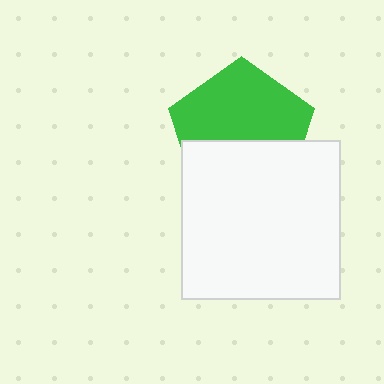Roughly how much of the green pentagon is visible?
About half of it is visible (roughly 57%).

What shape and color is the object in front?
The object in front is a white square.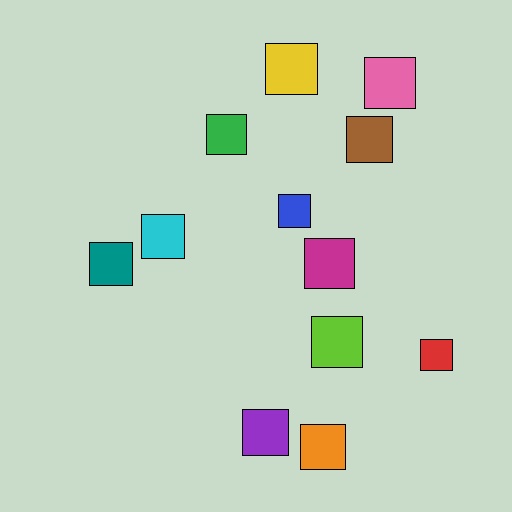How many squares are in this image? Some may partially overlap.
There are 12 squares.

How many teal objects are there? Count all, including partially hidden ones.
There is 1 teal object.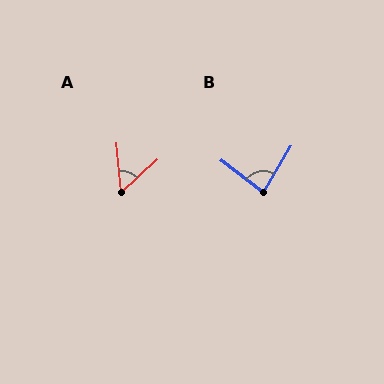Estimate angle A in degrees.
Approximately 52 degrees.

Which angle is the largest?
B, at approximately 82 degrees.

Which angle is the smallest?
A, at approximately 52 degrees.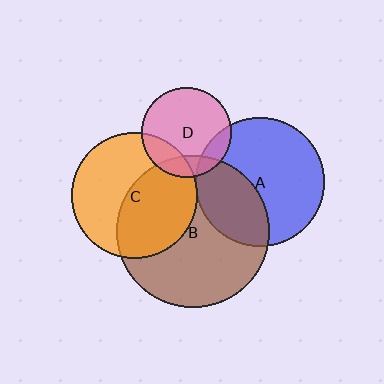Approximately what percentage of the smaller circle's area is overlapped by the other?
Approximately 35%.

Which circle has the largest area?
Circle B (brown).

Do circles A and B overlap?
Yes.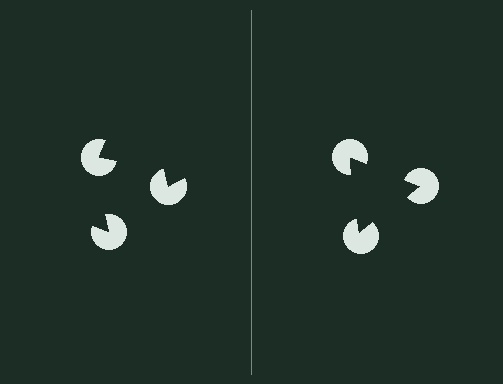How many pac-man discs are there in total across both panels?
6 — 3 on each side.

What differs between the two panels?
The pac-man discs are positioned identically on both sides; only the wedge orientations differ. On the right they align to a triangle; on the left they are misaligned.